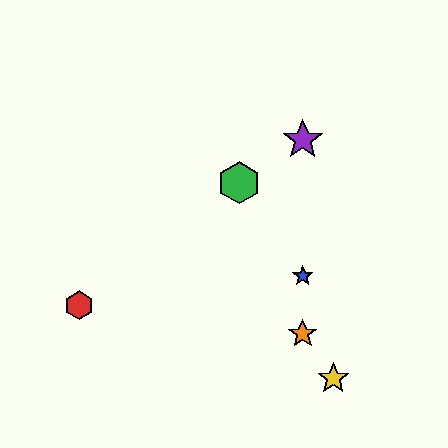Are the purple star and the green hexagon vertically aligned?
No, the purple star is at x≈303 and the green hexagon is at x≈239.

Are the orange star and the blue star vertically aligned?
Yes, both are at x≈303.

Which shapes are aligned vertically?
The blue star, the purple star, the orange star are aligned vertically.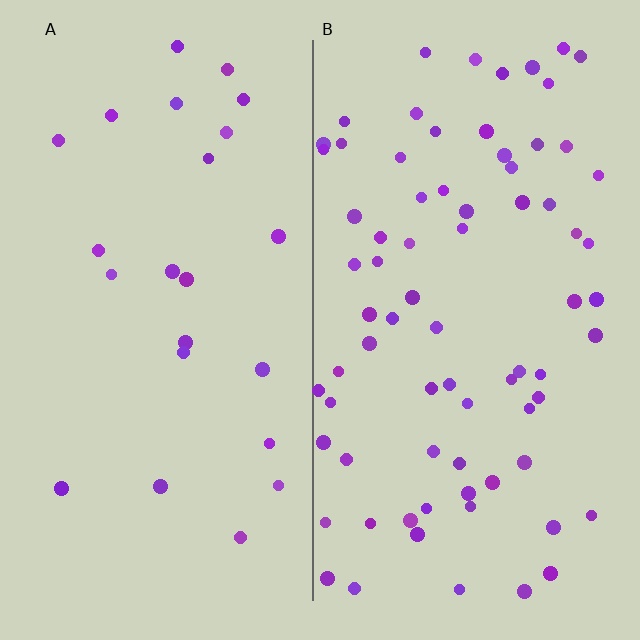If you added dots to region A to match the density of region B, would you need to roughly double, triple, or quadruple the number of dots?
Approximately triple.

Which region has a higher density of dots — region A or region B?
B (the right).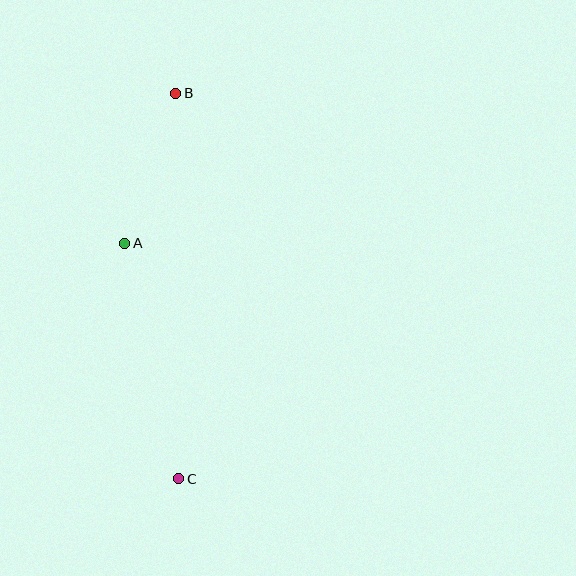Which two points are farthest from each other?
Points B and C are farthest from each other.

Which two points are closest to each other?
Points A and B are closest to each other.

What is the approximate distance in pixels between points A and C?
The distance between A and C is approximately 242 pixels.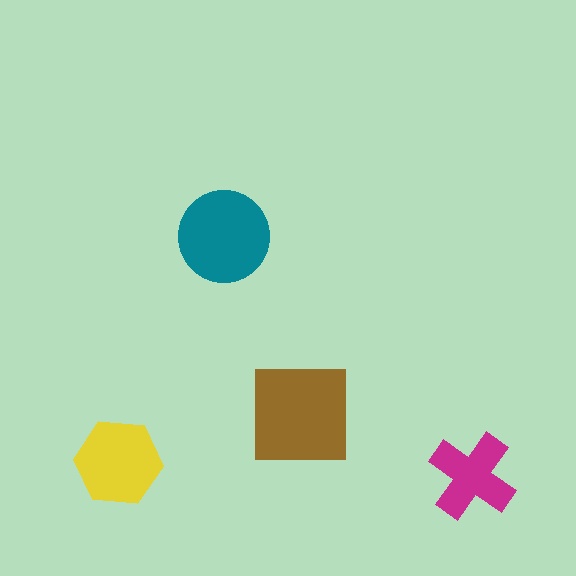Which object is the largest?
The brown square.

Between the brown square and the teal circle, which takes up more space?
The brown square.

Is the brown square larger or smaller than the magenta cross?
Larger.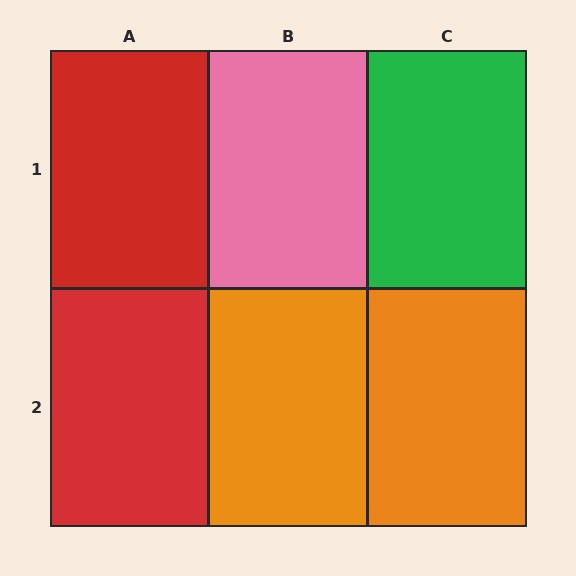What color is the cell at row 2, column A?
Red.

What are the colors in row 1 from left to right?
Red, pink, green.